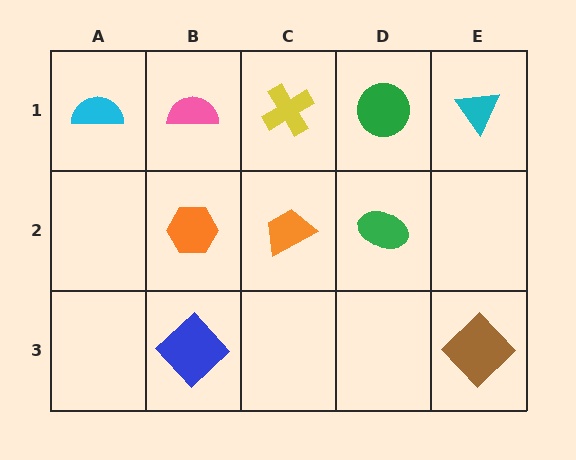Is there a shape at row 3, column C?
No, that cell is empty.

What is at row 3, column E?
A brown diamond.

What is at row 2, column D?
A green ellipse.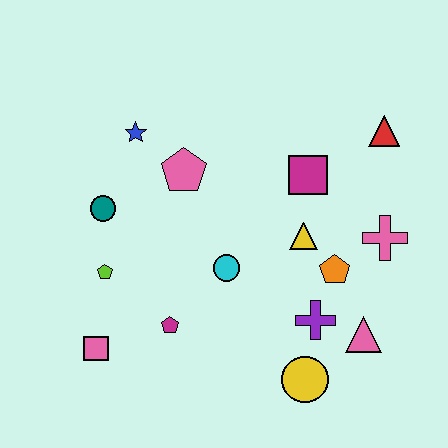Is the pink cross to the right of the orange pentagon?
Yes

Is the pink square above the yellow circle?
Yes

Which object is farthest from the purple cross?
The blue star is farthest from the purple cross.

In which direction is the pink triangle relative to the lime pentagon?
The pink triangle is to the right of the lime pentagon.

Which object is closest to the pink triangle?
The purple cross is closest to the pink triangle.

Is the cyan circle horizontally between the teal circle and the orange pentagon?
Yes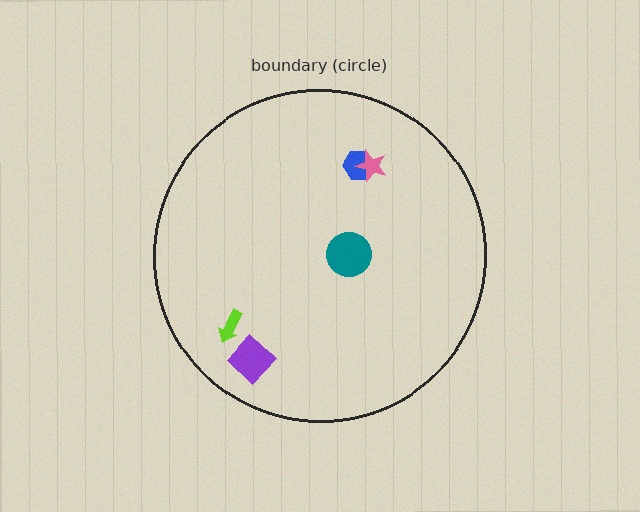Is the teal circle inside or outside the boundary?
Inside.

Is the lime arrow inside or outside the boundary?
Inside.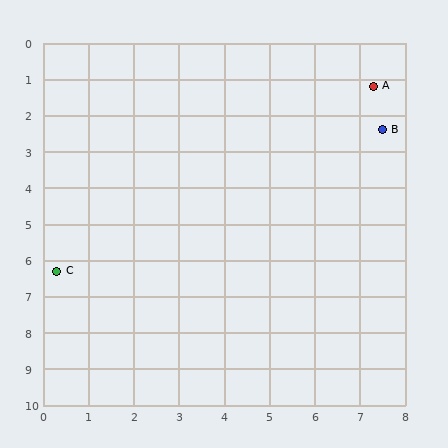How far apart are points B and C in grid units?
Points B and C are about 8.2 grid units apart.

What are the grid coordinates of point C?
Point C is at approximately (0.3, 6.3).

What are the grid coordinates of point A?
Point A is at approximately (7.3, 1.2).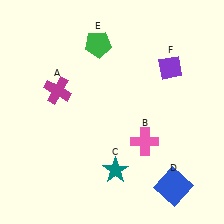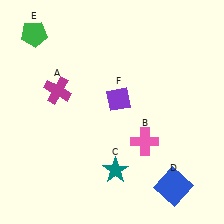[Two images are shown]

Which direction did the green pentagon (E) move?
The green pentagon (E) moved left.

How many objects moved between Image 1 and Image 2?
2 objects moved between the two images.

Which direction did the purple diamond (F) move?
The purple diamond (F) moved left.